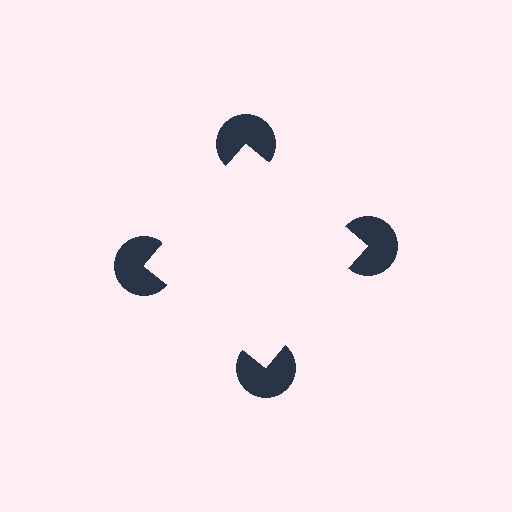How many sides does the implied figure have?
4 sides.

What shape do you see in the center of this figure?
An illusory square — its edges are inferred from the aligned wedge cuts in the pac-man discs, not physically drawn.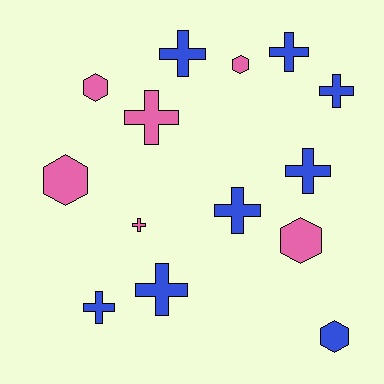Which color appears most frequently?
Blue, with 8 objects.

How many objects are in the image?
There are 14 objects.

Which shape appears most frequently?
Cross, with 9 objects.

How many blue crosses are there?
There are 7 blue crosses.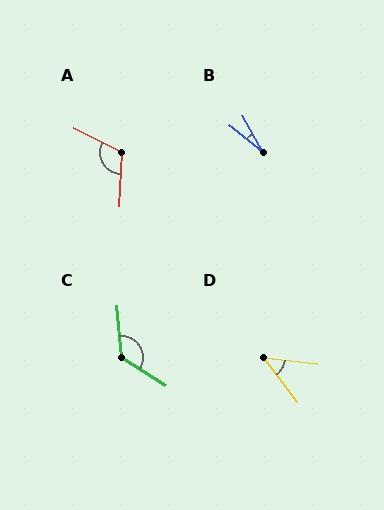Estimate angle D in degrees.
Approximately 46 degrees.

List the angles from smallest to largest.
B (21°), D (46°), A (114°), C (128°).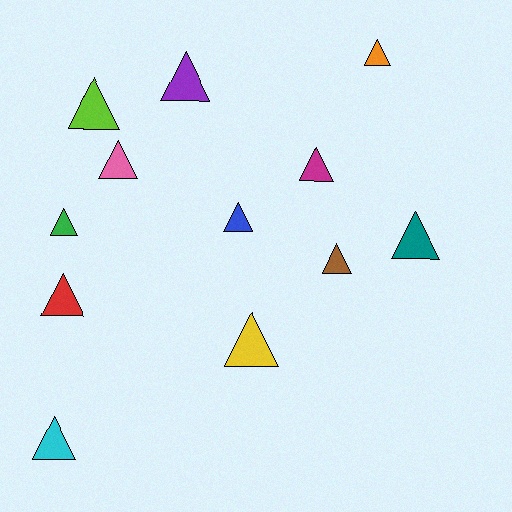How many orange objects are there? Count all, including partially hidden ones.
There is 1 orange object.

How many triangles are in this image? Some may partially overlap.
There are 12 triangles.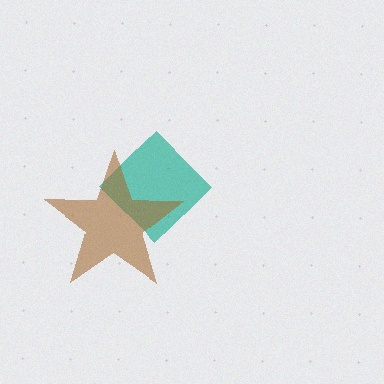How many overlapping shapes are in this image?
There are 2 overlapping shapes in the image.